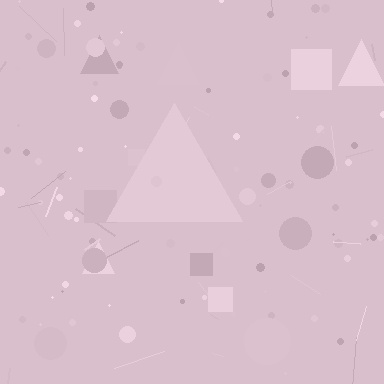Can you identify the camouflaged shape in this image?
The camouflaged shape is a triangle.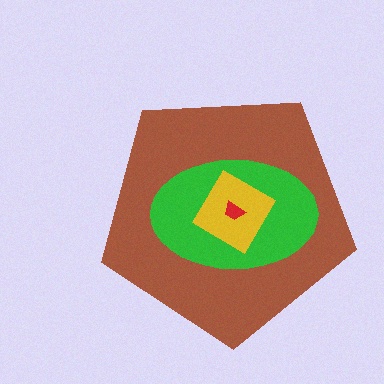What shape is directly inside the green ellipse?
The yellow diamond.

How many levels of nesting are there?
4.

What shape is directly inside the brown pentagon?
The green ellipse.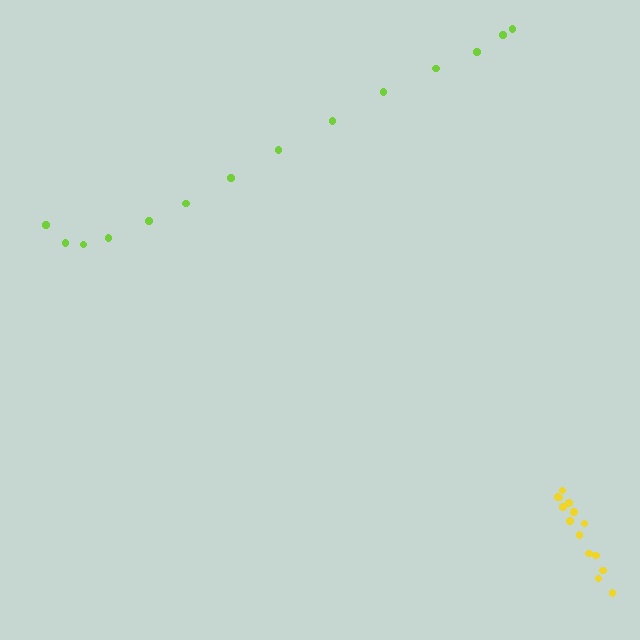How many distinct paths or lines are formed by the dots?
There are 2 distinct paths.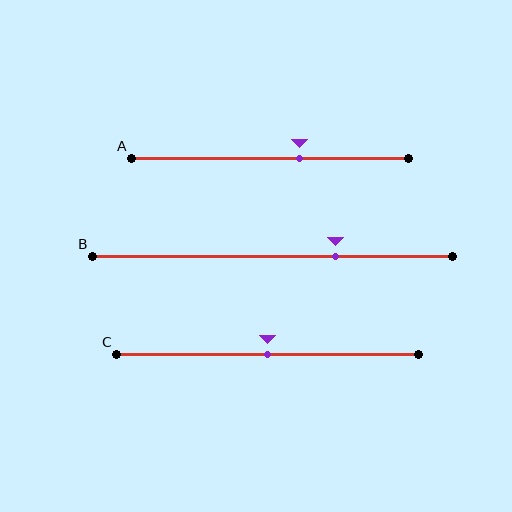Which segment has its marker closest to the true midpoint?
Segment C has its marker closest to the true midpoint.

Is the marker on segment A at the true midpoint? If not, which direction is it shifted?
No, the marker on segment A is shifted to the right by about 10% of the segment length.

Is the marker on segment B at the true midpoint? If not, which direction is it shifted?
No, the marker on segment B is shifted to the right by about 18% of the segment length.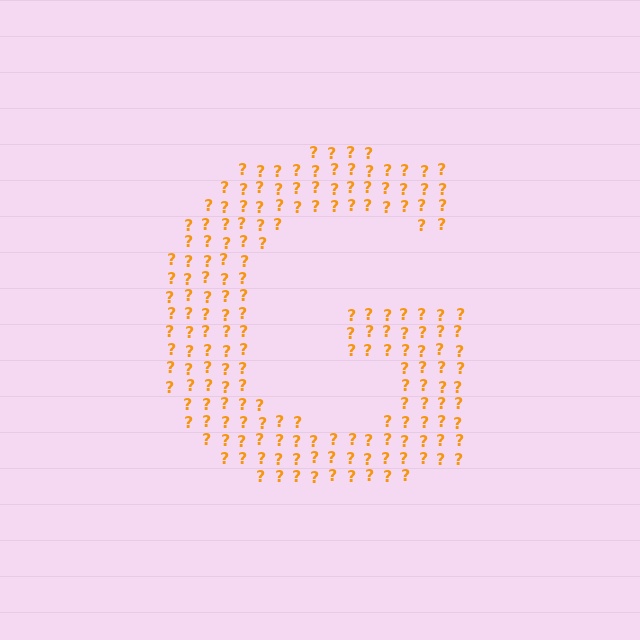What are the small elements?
The small elements are question marks.